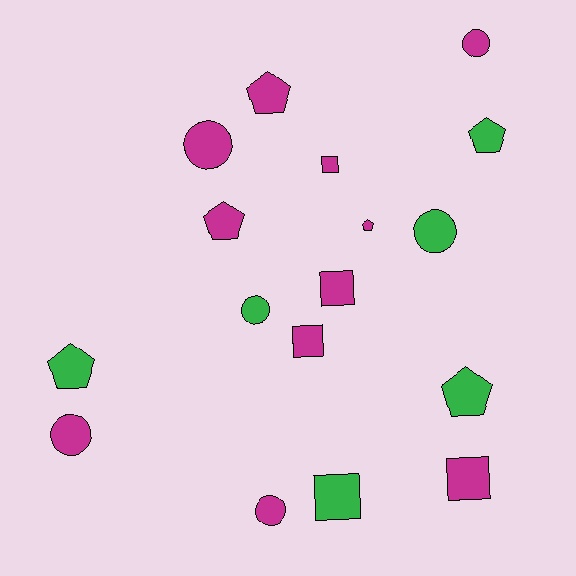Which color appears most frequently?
Magenta, with 11 objects.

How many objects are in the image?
There are 17 objects.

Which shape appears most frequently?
Pentagon, with 6 objects.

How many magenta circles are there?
There are 4 magenta circles.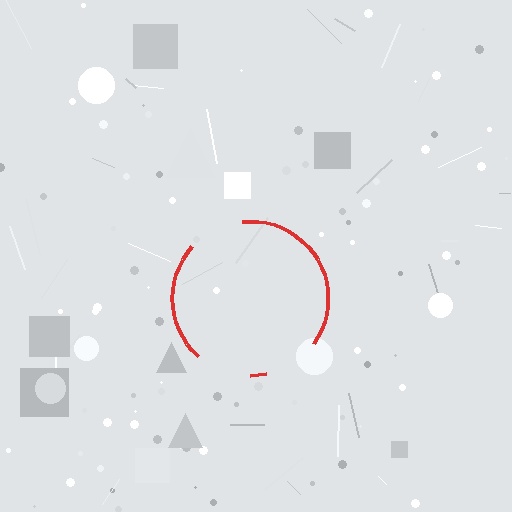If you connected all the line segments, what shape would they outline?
They would outline a circle.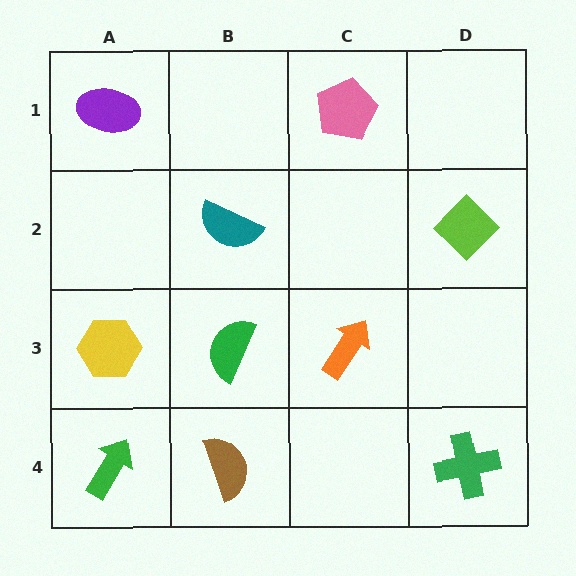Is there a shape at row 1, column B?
No, that cell is empty.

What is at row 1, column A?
A purple ellipse.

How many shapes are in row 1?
2 shapes.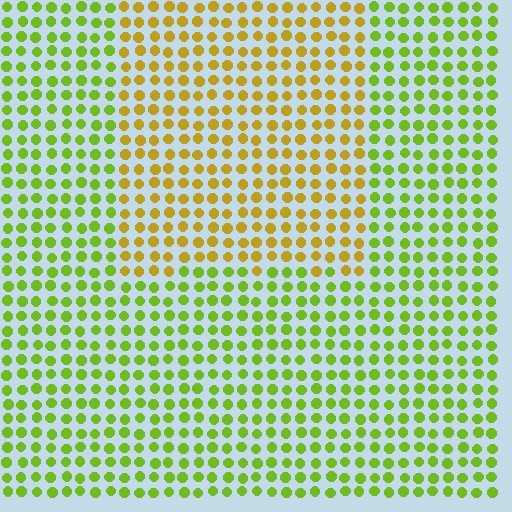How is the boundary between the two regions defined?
The boundary is defined purely by a slight shift in hue (about 42 degrees). Spacing, size, and orientation are identical on both sides.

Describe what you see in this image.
The image is filled with small lime elements in a uniform arrangement. A rectangle-shaped region is visible where the elements are tinted to a slightly different hue, forming a subtle color boundary.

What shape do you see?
I see a rectangle.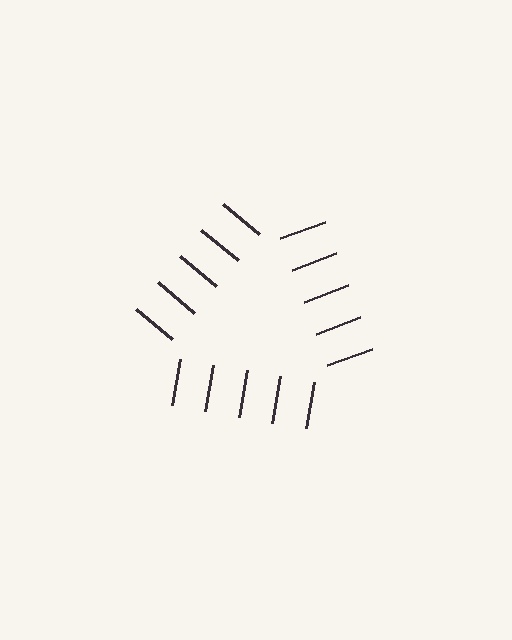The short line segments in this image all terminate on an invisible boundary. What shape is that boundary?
An illusory triangle — the line segments terminate on its edges but no continuous stroke is drawn.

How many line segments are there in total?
15 — 5 along each of the 3 edges.